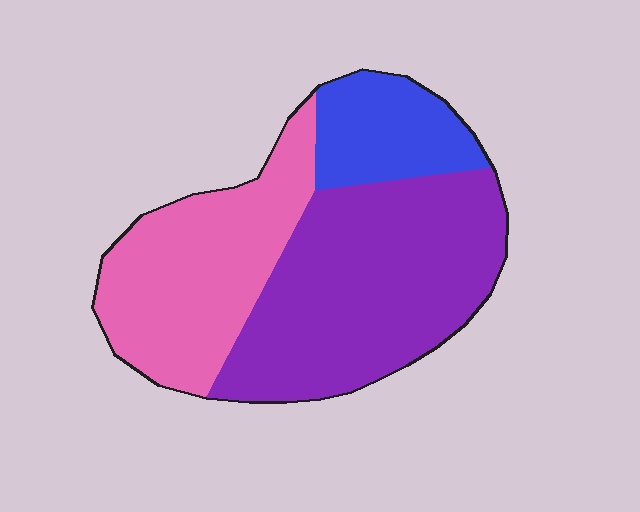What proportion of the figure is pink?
Pink covers about 35% of the figure.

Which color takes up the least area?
Blue, at roughly 15%.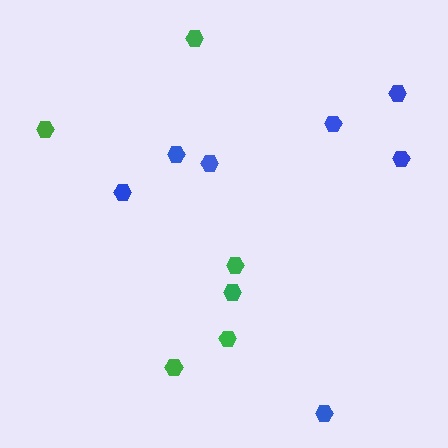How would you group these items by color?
There are 2 groups: one group of green hexagons (6) and one group of blue hexagons (7).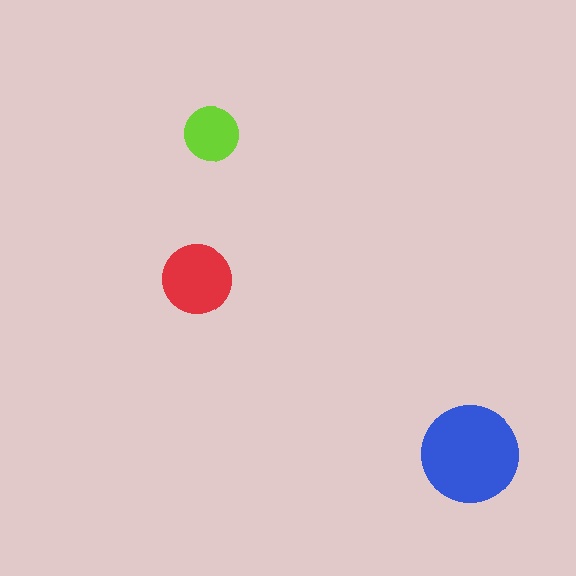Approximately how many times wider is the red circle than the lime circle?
About 1.5 times wider.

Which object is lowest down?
The blue circle is bottommost.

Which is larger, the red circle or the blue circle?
The blue one.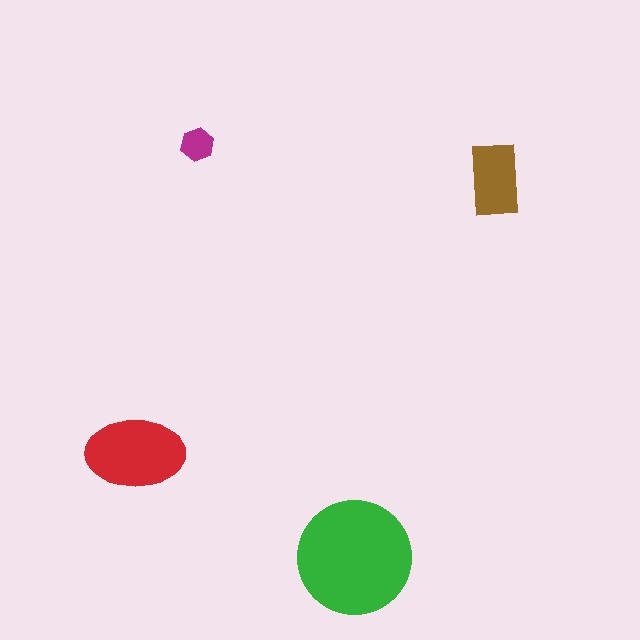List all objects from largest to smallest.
The green circle, the red ellipse, the brown rectangle, the magenta hexagon.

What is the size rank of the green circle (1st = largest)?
1st.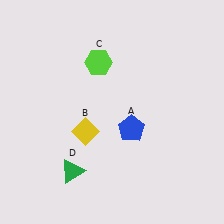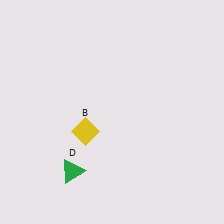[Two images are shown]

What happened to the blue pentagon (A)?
The blue pentagon (A) was removed in Image 2. It was in the bottom-right area of Image 1.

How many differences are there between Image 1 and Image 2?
There are 2 differences between the two images.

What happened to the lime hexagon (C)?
The lime hexagon (C) was removed in Image 2. It was in the top-left area of Image 1.